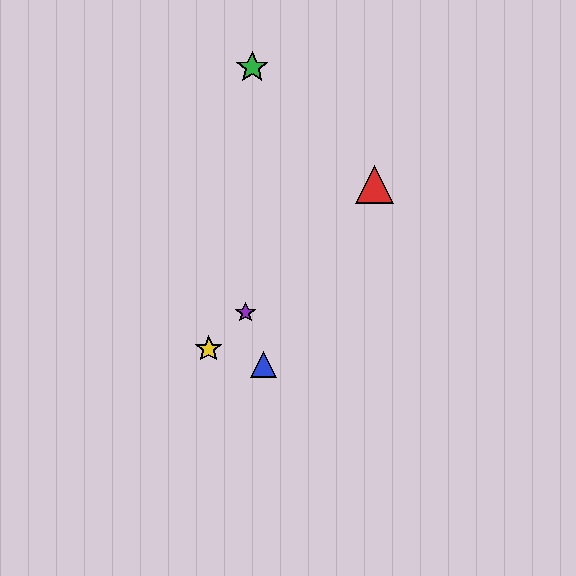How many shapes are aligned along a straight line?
3 shapes (the red triangle, the yellow star, the purple star) are aligned along a straight line.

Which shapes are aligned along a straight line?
The red triangle, the yellow star, the purple star are aligned along a straight line.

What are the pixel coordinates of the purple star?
The purple star is at (245, 313).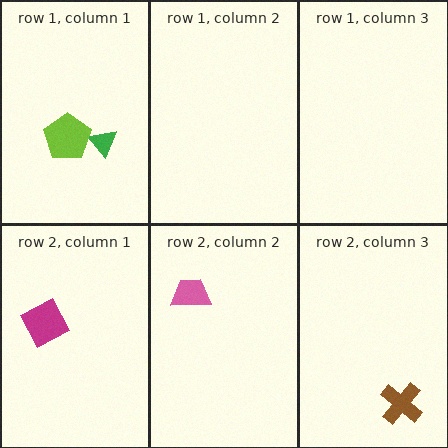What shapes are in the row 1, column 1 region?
The green triangle, the lime pentagon.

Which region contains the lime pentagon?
The row 1, column 1 region.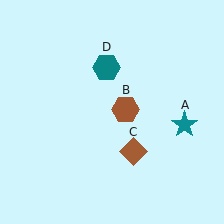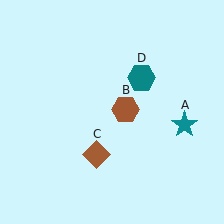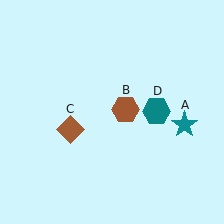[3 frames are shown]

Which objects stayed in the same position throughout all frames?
Teal star (object A) and brown hexagon (object B) remained stationary.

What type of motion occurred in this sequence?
The brown diamond (object C), teal hexagon (object D) rotated clockwise around the center of the scene.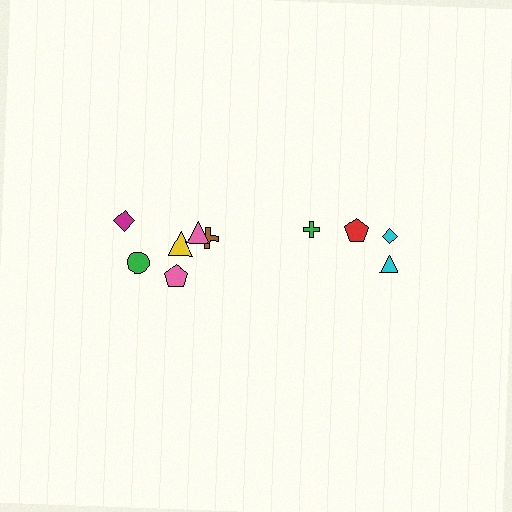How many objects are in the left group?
There are 6 objects.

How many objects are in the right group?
There are 4 objects.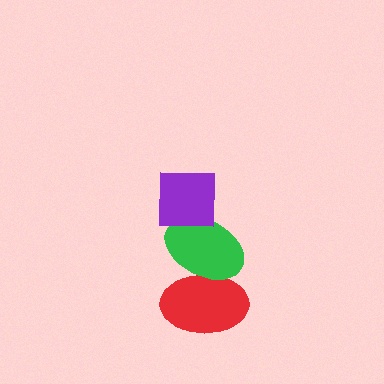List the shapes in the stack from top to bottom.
From top to bottom: the purple square, the green ellipse, the red ellipse.